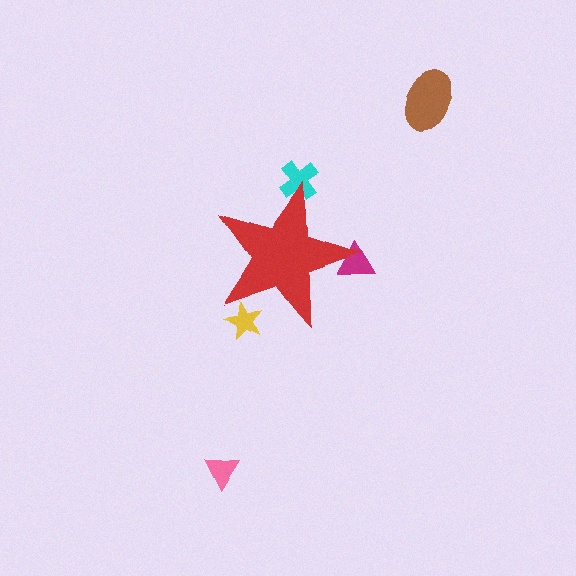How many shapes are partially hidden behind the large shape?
3 shapes are partially hidden.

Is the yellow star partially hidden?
Yes, the yellow star is partially hidden behind the red star.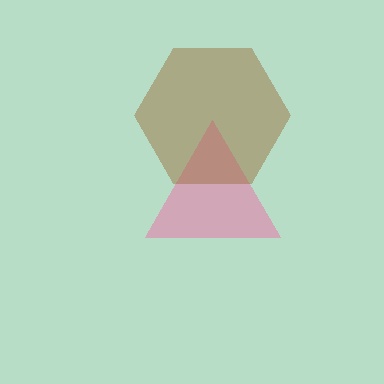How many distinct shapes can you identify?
There are 2 distinct shapes: a pink triangle, a brown hexagon.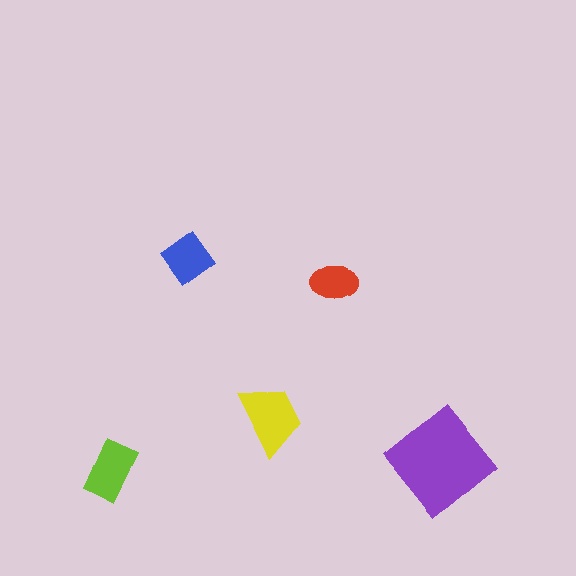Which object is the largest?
The purple diamond.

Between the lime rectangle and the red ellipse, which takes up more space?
The lime rectangle.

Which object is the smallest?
The red ellipse.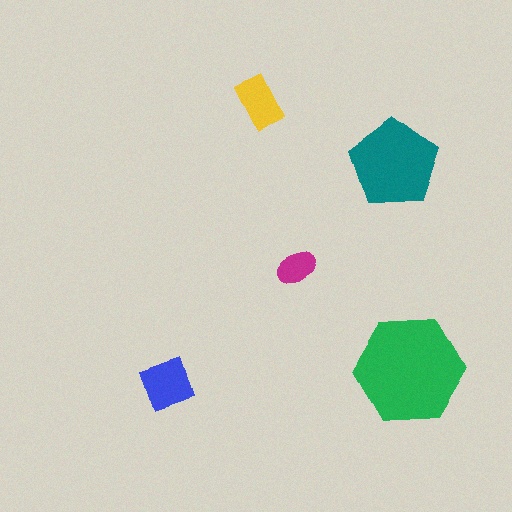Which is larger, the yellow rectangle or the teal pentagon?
The teal pentagon.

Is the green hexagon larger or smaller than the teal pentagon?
Larger.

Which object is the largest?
The green hexagon.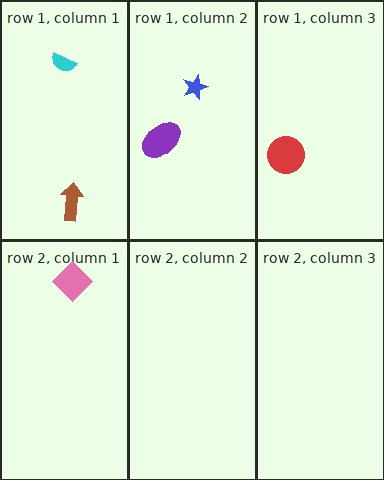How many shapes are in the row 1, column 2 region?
2.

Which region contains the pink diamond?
The row 2, column 1 region.